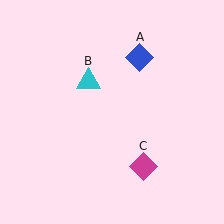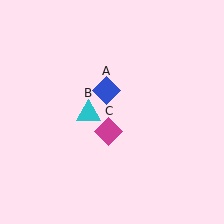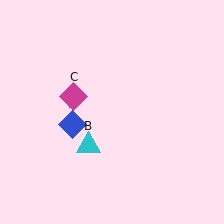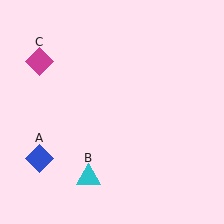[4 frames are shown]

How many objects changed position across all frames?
3 objects changed position: blue diamond (object A), cyan triangle (object B), magenta diamond (object C).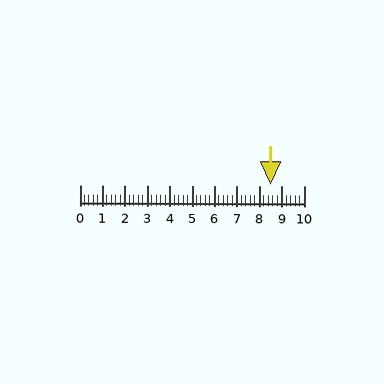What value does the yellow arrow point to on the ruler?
The yellow arrow points to approximately 8.5.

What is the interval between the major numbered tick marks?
The major tick marks are spaced 1 units apart.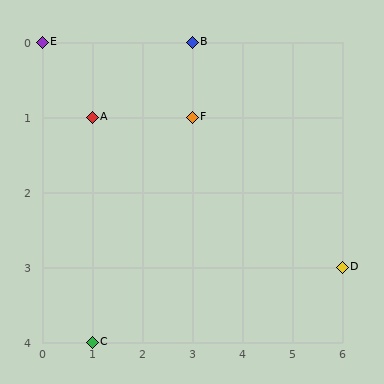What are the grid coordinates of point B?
Point B is at grid coordinates (3, 0).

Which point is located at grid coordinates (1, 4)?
Point C is at (1, 4).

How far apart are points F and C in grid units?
Points F and C are 2 columns and 3 rows apart (about 3.6 grid units diagonally).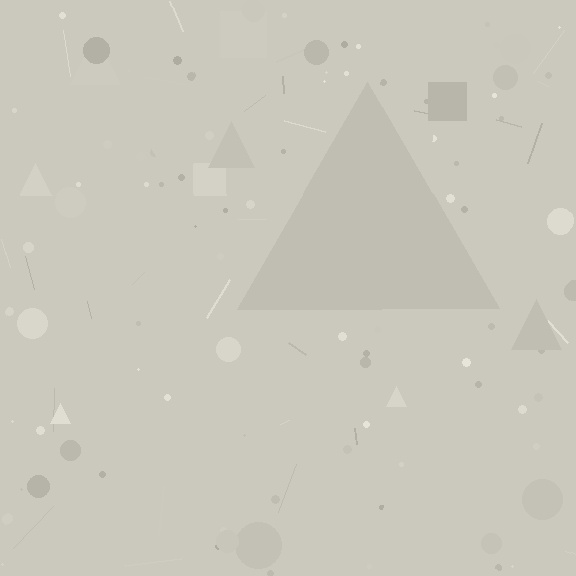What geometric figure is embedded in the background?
A triangle is embedded in the background.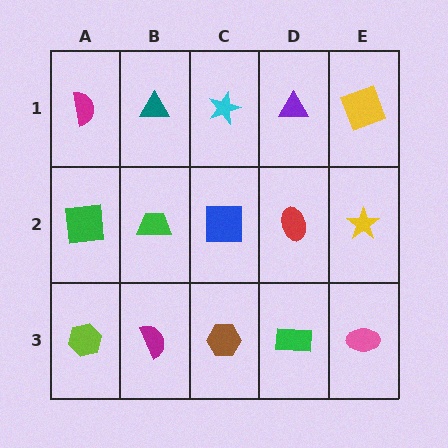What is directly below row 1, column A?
A green square.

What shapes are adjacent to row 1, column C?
A blue square (row 2, column C), a teal triangle (row 1, column B), a purple triangle (row 1, column D).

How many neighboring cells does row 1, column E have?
2.